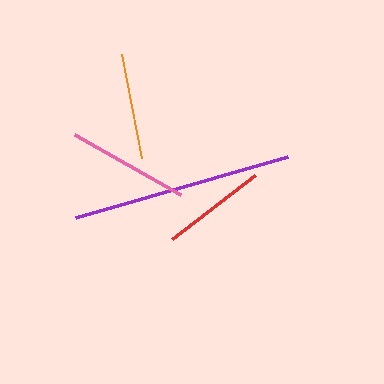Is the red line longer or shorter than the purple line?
The purple line is longer than the red line.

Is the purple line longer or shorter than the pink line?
The purple line is longer than the pink line.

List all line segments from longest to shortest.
From longest to shortest: purple, pink, orange, red.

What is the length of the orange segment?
The orange segment is approximately 106 pixels long.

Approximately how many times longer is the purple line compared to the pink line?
The purple line is approximately 1.8 times the length of the pink line.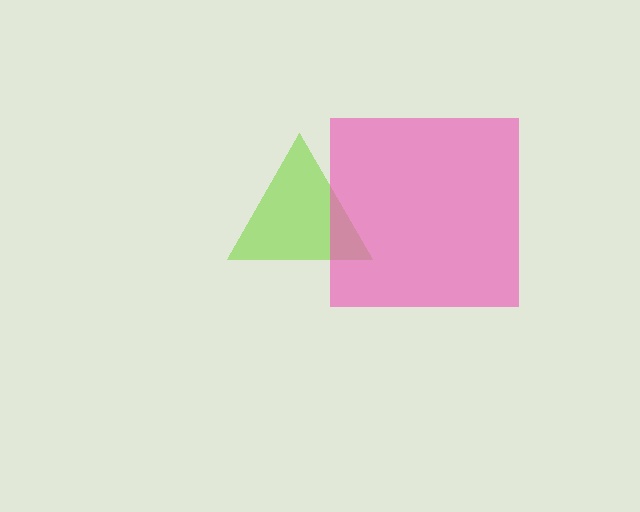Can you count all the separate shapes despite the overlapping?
Yes, there are 2 separate shapes.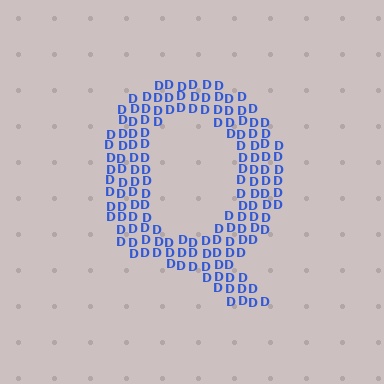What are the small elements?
The small elements are letter D's.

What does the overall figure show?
The overall figure shows the letter Q.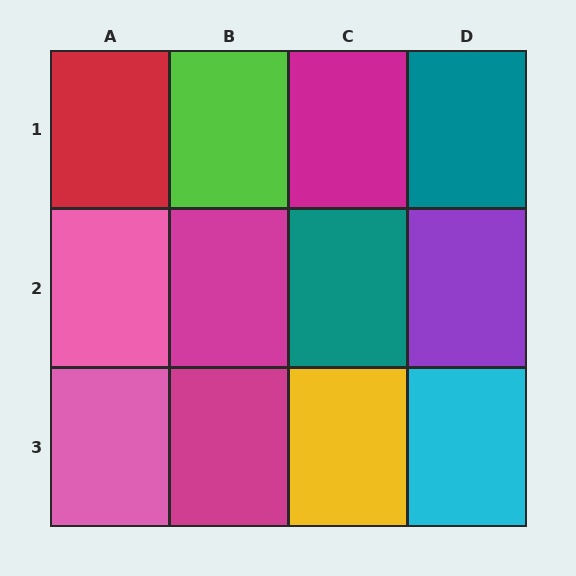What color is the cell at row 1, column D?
Teal.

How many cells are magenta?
3 cells are magenta.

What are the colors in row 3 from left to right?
Pink, magenta, yellow, cyan.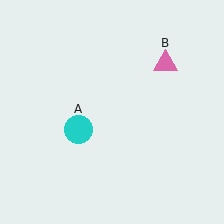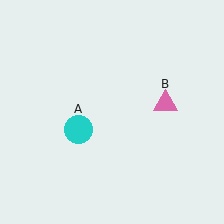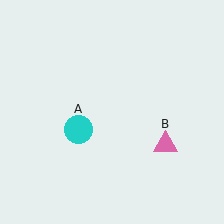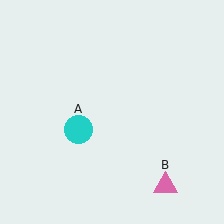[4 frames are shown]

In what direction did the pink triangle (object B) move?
The pink triangle (object B) moved down.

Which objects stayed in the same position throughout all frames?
Cyan circle (object A) remained stationary.